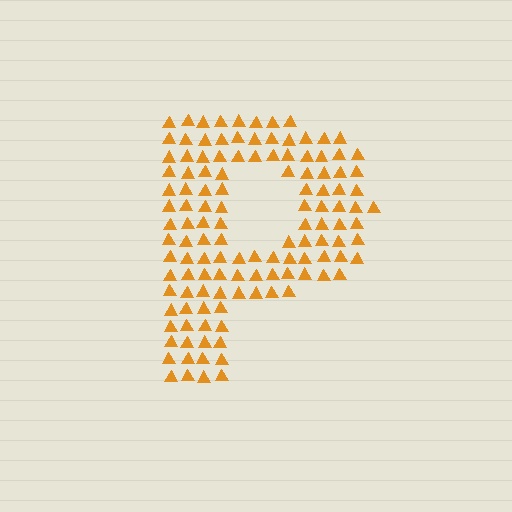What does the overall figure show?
The overall figure shows the letter P.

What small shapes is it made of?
It is made of small triangles.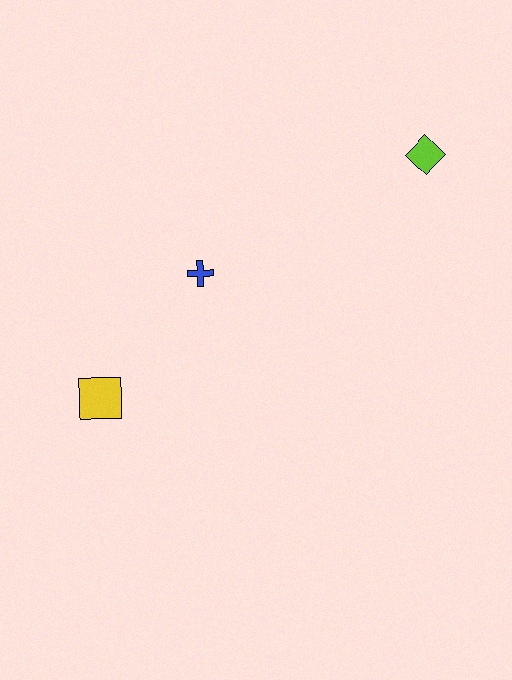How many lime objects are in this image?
There is 1 lime object.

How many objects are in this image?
There are 3 objects.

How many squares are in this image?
There is 1 square.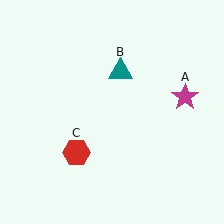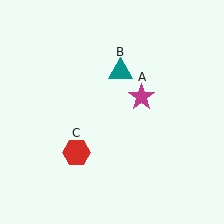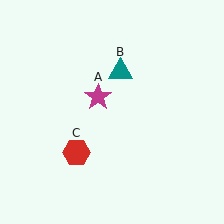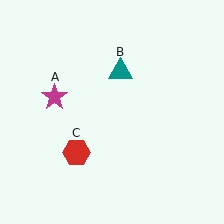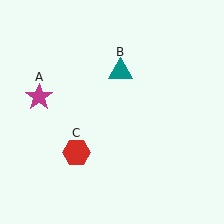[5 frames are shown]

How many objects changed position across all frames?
1 object changed position: magenta star (object A).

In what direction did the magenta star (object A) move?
The magenta star (object A) moved left.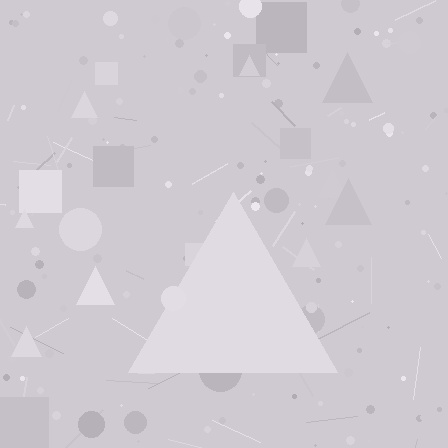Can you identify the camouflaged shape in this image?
The camouflaged shape is a triangle.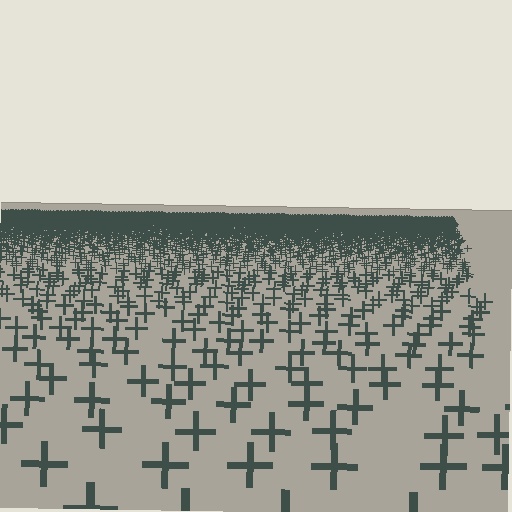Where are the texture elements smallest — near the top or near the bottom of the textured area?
Near the top.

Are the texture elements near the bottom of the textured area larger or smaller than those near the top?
Larger. Near the bottom, elements are closer to the viewer and appear at a bigger on-screen size.